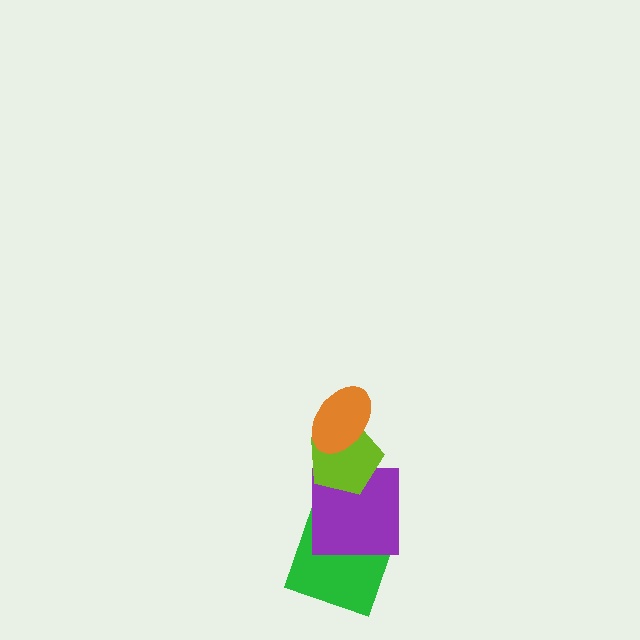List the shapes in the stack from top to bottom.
From top to bottom: the orange ellipse, the lime pentagon, the purple square, the green square.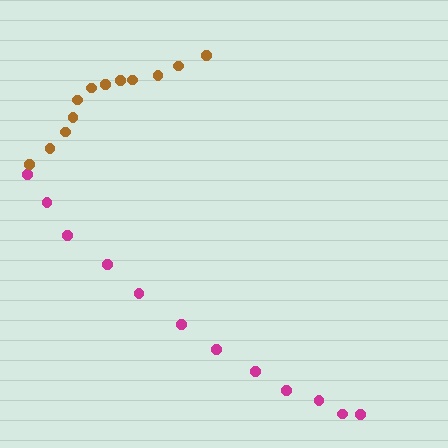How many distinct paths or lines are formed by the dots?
There are 2 distinct paths.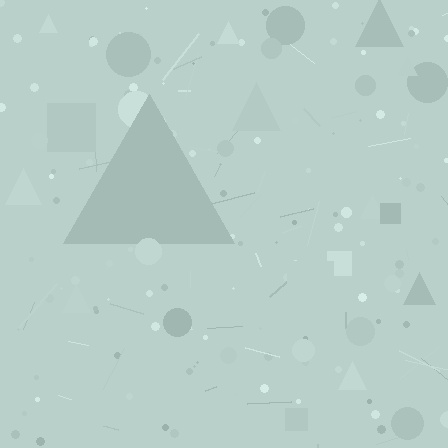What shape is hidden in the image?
A triangle is hidden in the image.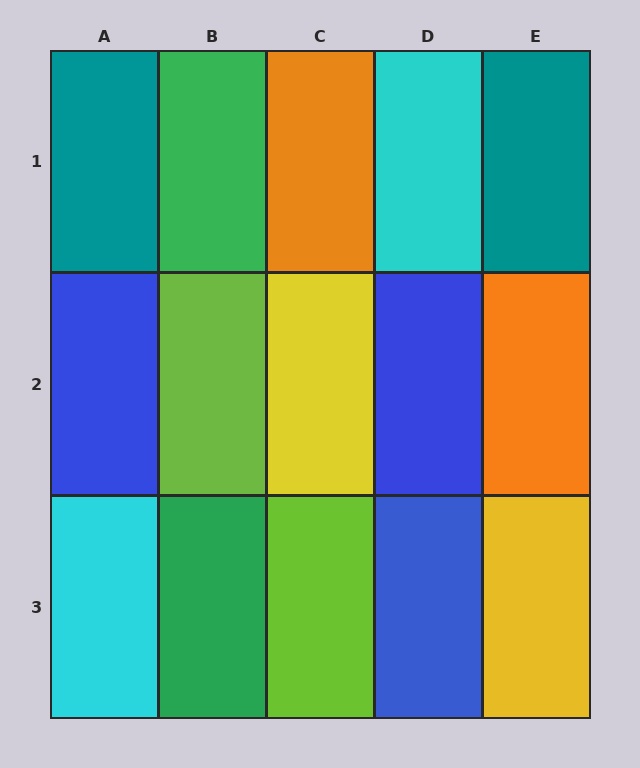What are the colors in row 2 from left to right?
Blue, lime, yellow, blue, orange.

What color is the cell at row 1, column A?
Teal.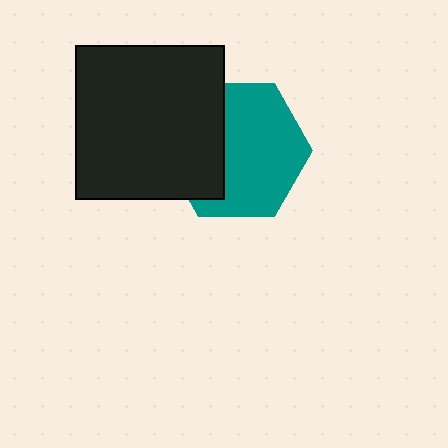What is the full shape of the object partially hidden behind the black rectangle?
The partially hidden object is a teal hexagon.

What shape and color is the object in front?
The object in front is a black rectangle.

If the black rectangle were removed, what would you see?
You would see the complete teal hexagon.